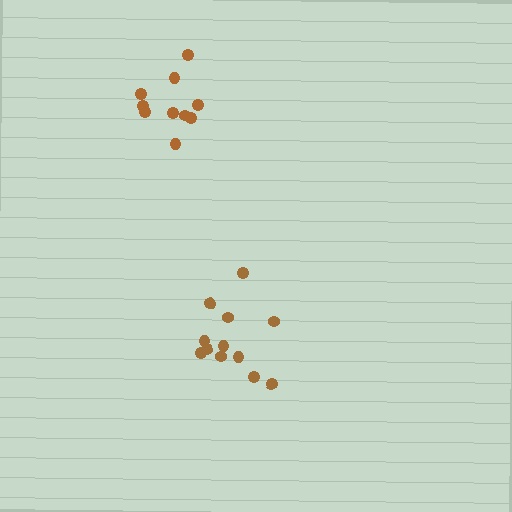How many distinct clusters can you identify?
There are 2 distinct clusters.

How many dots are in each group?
Group 1: 12 dots, Group 2: 10 dots (22 total).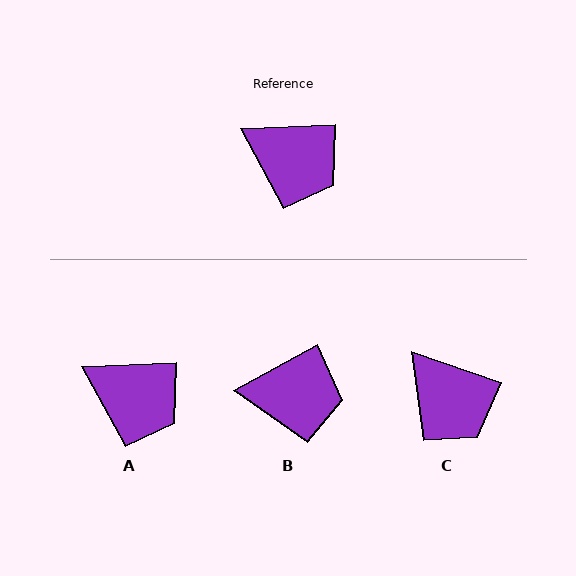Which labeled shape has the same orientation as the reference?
A.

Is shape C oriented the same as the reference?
No, it is off by about 22 degrees.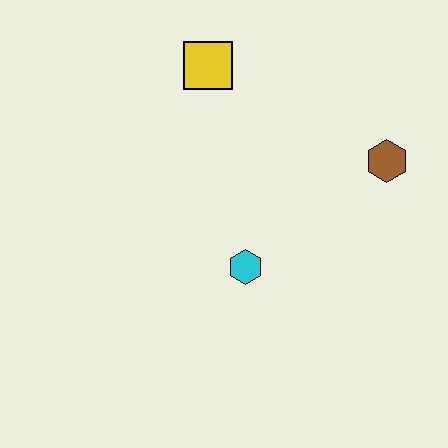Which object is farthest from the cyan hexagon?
The yellow square is farthest from the cyan hexagon.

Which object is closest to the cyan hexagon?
The brown hexagon is closest to the cyan hexagon.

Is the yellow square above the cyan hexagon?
Yes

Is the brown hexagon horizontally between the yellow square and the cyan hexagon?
No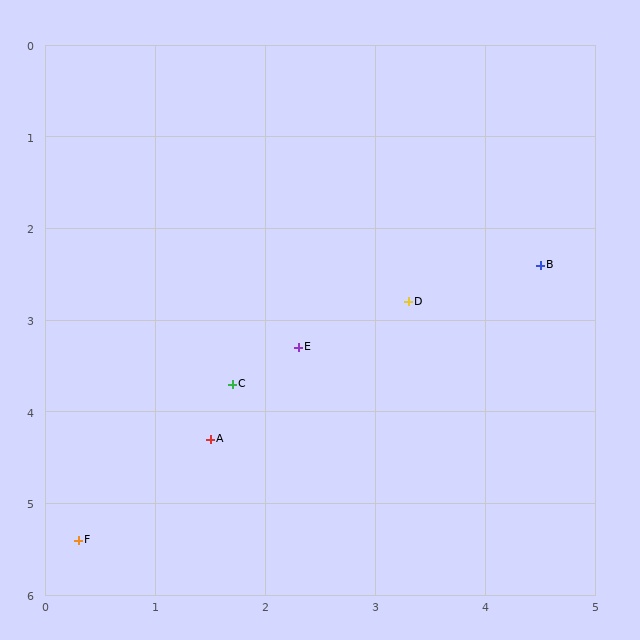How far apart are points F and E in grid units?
Points F and E are about 2.9 grid units apart.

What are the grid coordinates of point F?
Point F is at approximately (0.3, 5.4).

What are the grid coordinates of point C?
Point C is at approximately (1.7, 3.7).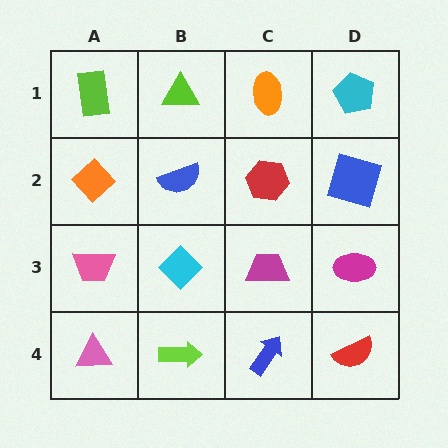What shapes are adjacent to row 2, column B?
A lime triangle (row 1, column B), a cyan diamond (row 3, column B), an orange diamond (row 2, column A), a red hexagon (row 2, column C).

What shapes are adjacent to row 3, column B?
A blue semicircle (row 2, column B), a lime arrow (row 4, column B), a pink trapezoid (row 3, column A), a magenta trapezoid (row 3, column C).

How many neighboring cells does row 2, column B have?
4.